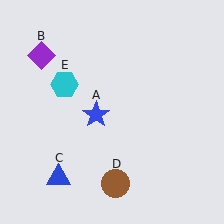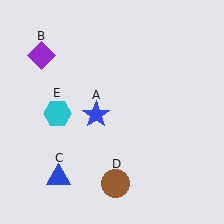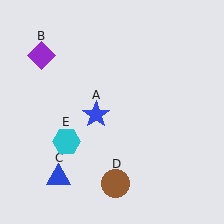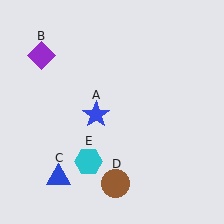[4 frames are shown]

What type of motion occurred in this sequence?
The cyan hexagon (object E) rotated counterclockwise around the center of the scene.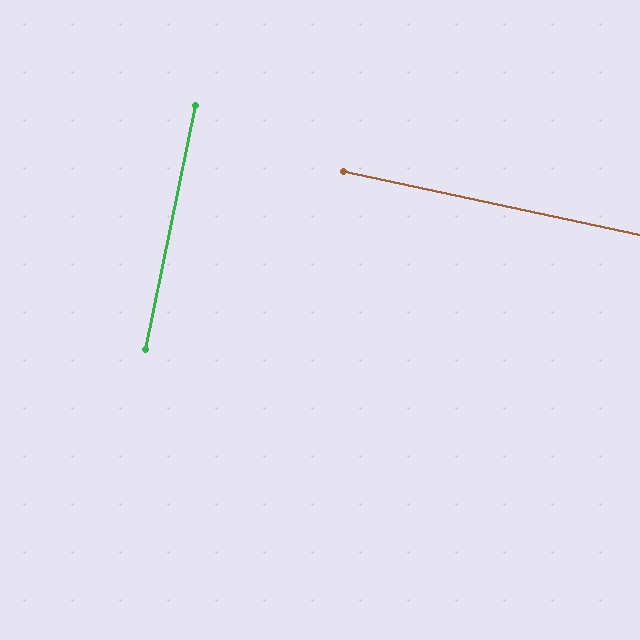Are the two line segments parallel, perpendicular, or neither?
Perpendicular — they meet at approximately 89°.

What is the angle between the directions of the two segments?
Approximately 89 degrees.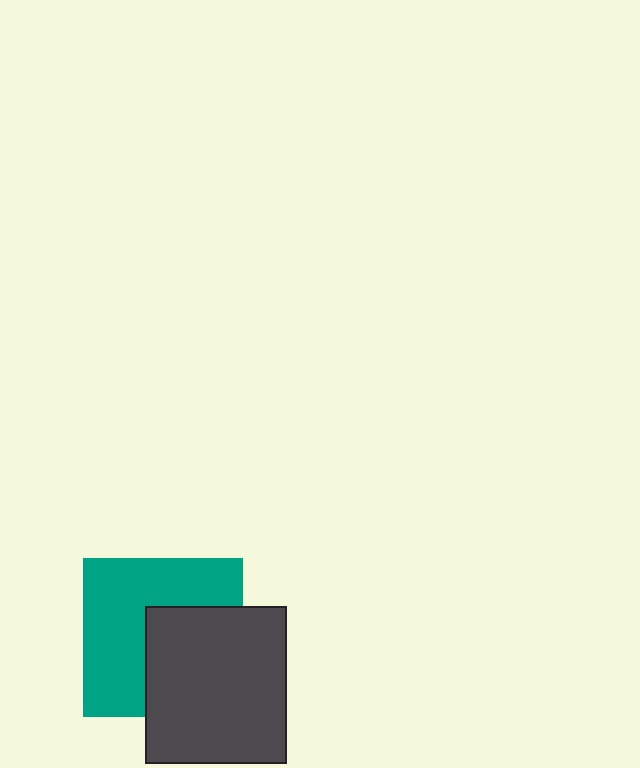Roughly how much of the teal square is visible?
About half of it is visible (roughly 57%).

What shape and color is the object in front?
The object in front is a dark gray rectangle.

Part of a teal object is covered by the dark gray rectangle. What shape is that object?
It is a square.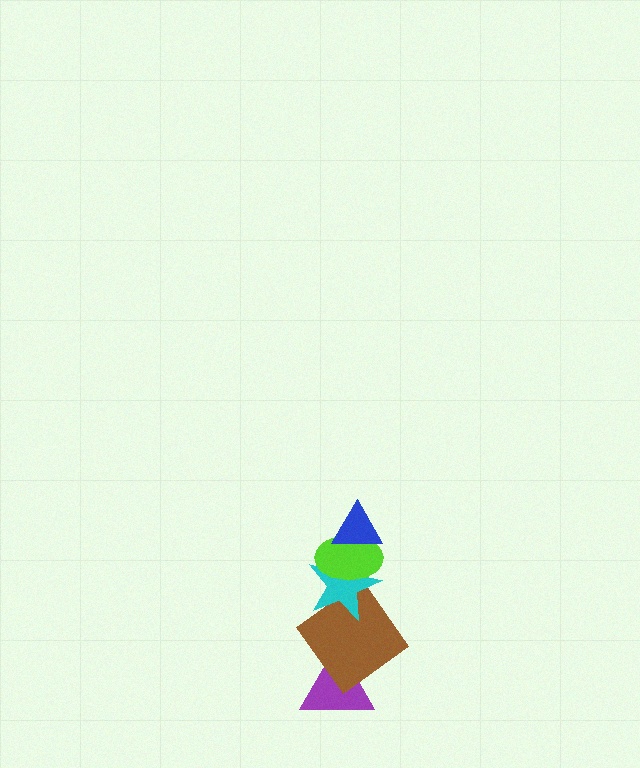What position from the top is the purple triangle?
The purple triangle is 5th from the top.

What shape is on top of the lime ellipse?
The blue triangle is on top of the lime ellipse.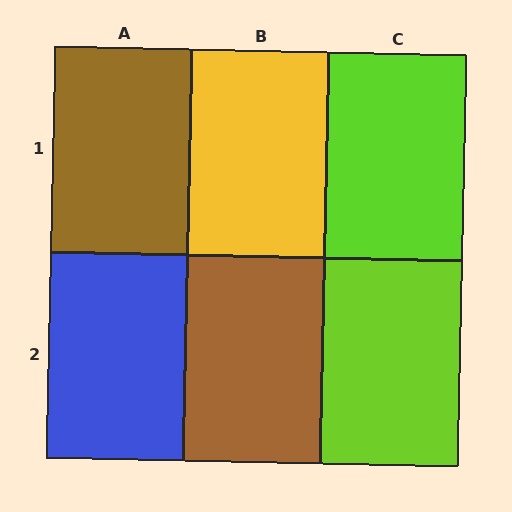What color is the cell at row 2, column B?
Brown.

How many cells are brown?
2 cells are brown.